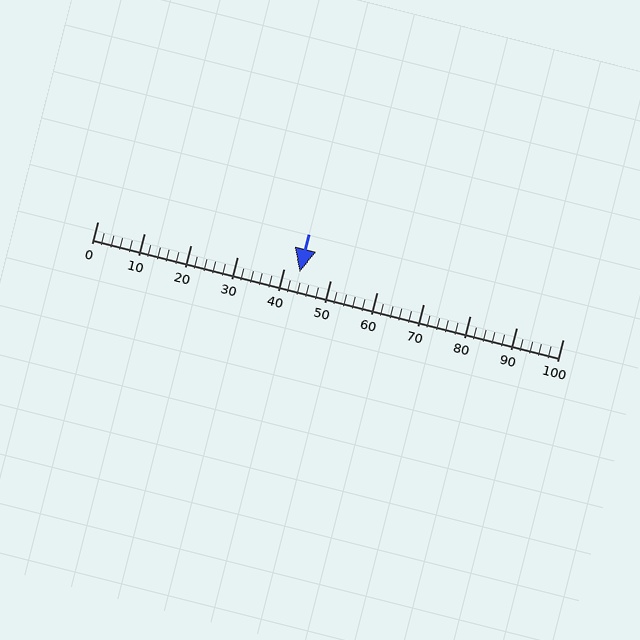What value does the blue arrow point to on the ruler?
The blue arrow points to approximately 44.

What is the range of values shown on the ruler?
The ruler shows values from 0 to 100.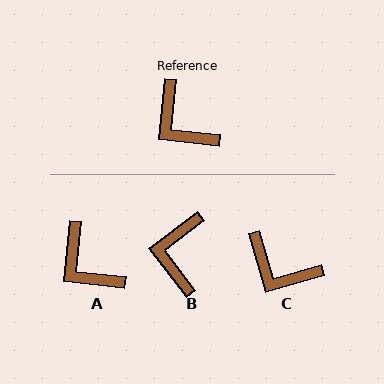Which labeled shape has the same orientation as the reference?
A.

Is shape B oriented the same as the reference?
No, it is off by about 47 degrees.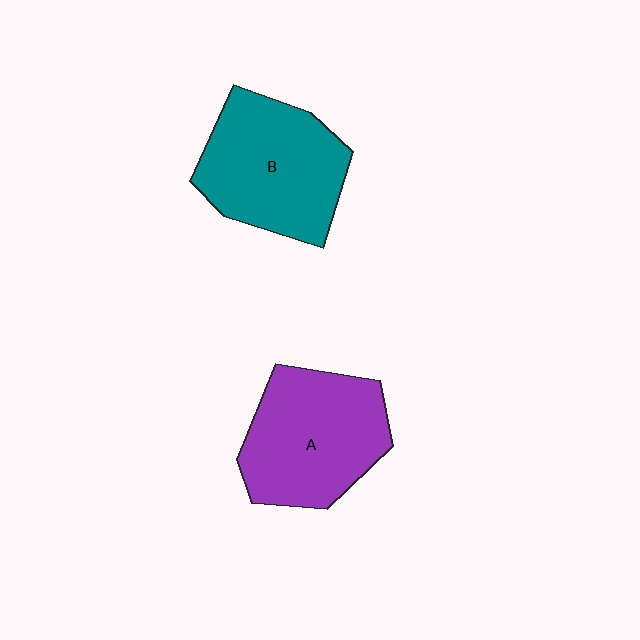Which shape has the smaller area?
Shape A (purple).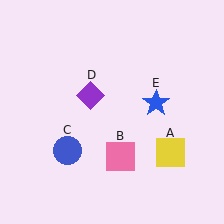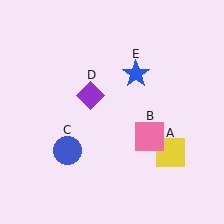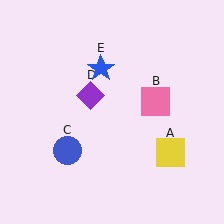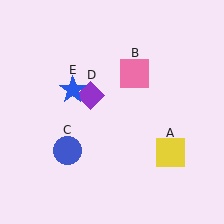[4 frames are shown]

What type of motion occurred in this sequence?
The pink square (object B), blue star (object E) rotated counterclockwise around the center of the scene.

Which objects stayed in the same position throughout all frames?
Yellow square (object A) and blue circle (object C) and purple diamond (object D) remained stationary.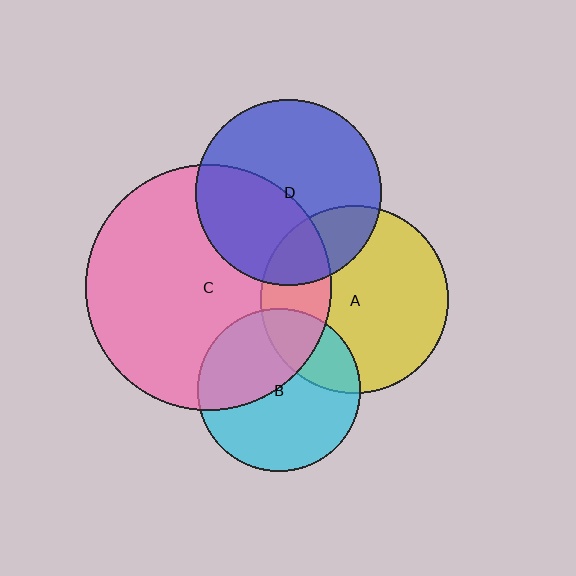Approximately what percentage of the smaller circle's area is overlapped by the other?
Approximately 25%.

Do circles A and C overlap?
Yes.